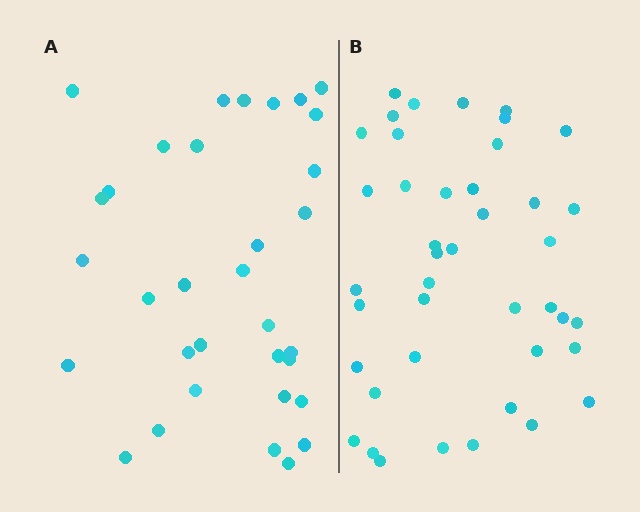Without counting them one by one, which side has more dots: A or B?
Region B (the right region) has more dots.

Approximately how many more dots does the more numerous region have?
Region B has roughly 8 or so more dots than region A.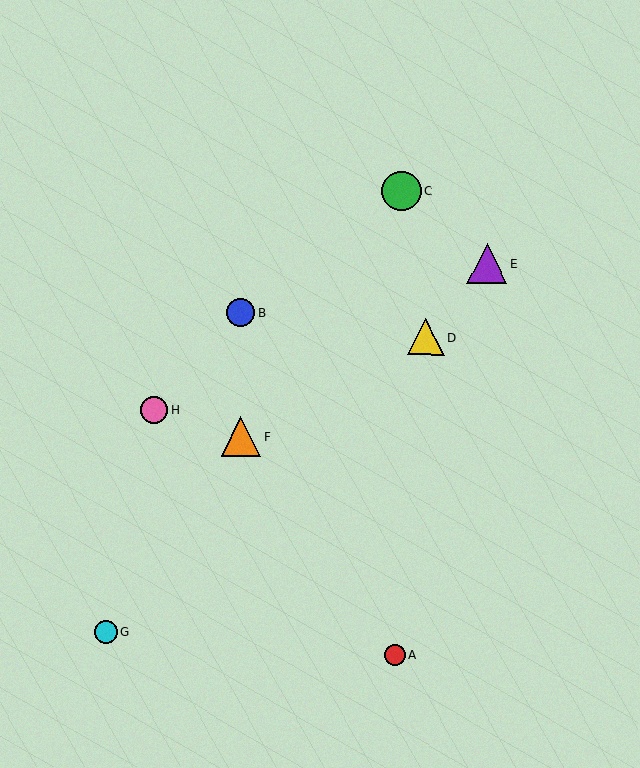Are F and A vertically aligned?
No, F is at x≈241 and A is at x≈395.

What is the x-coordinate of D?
Object D is at x≈426.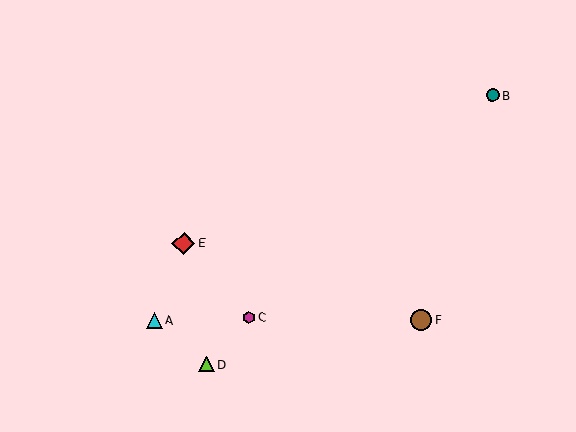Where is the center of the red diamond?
The center of the red diamond is at (184, 243).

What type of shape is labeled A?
Shape A is a cyan triangle.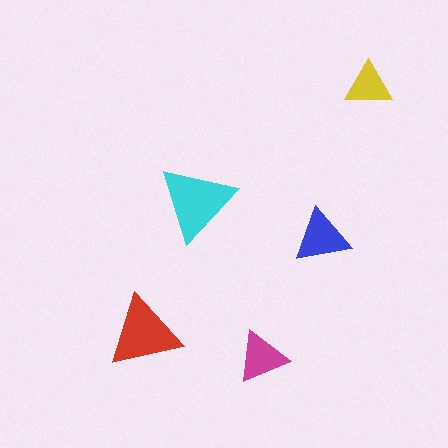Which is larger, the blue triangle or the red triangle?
The red one.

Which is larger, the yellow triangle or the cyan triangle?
The cyan one.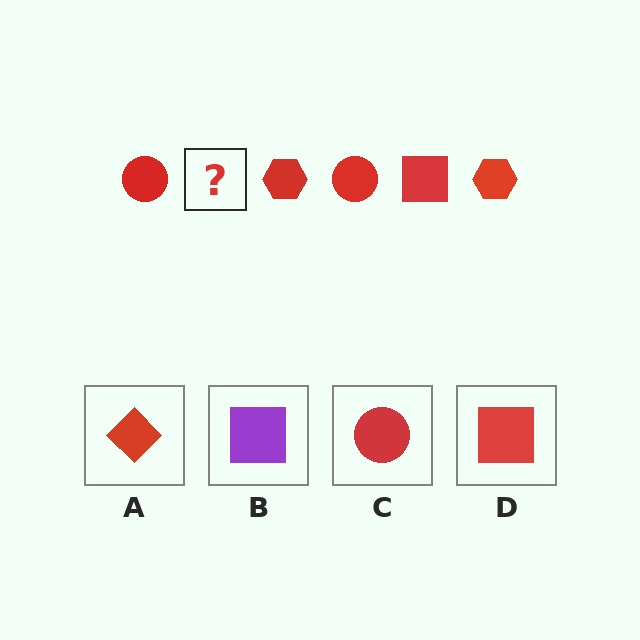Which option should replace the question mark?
Option D.